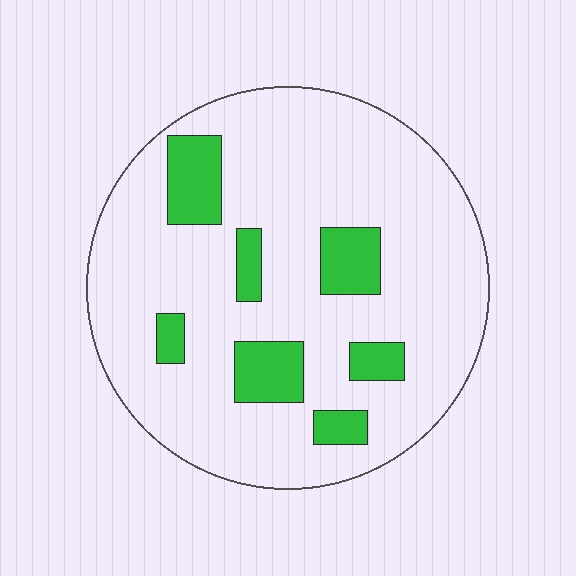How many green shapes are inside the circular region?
7.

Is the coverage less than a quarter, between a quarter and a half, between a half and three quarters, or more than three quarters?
Less than a quarter.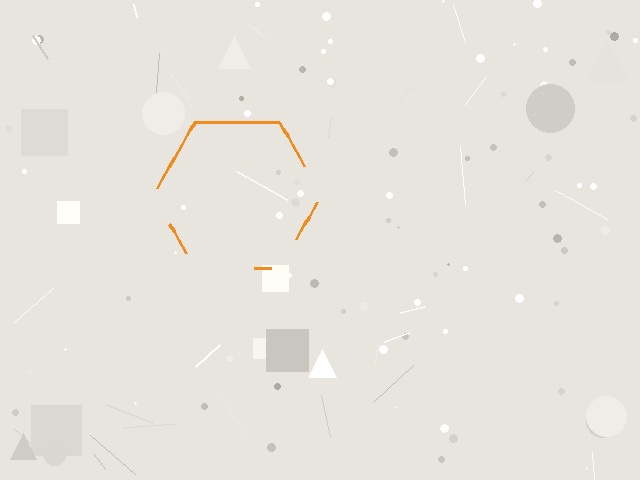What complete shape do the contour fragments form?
The contour fragments form a hexagon.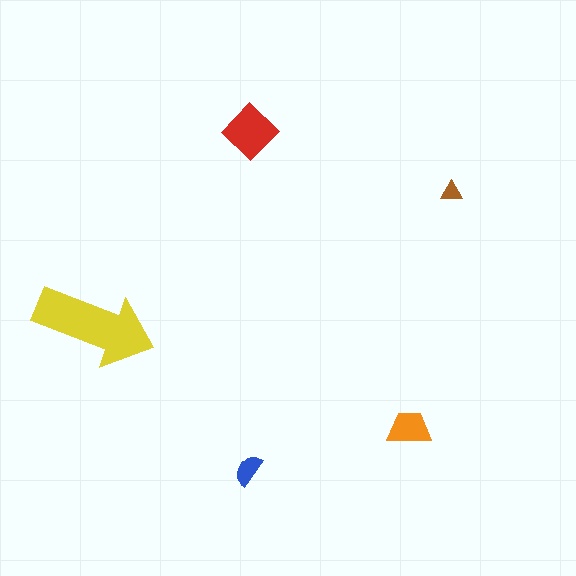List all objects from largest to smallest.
The yellow arrow, the red diamond, the orange trapezoid, the blue semicircle, the brown triangle.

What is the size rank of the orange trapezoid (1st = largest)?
3rd.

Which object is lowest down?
The blue semicircle is bottommost.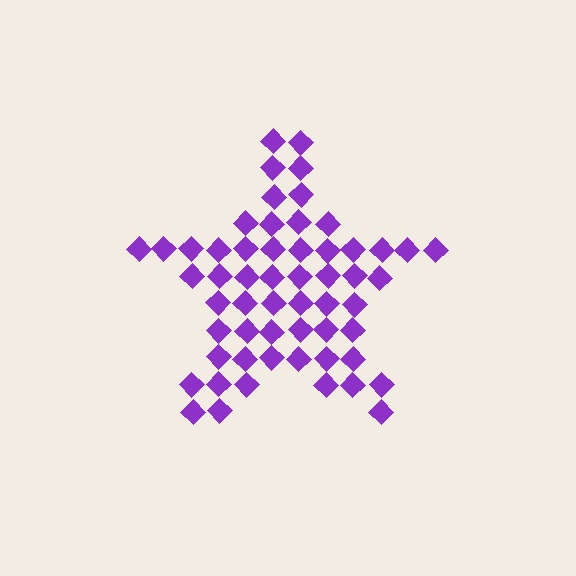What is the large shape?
The large shape is a star.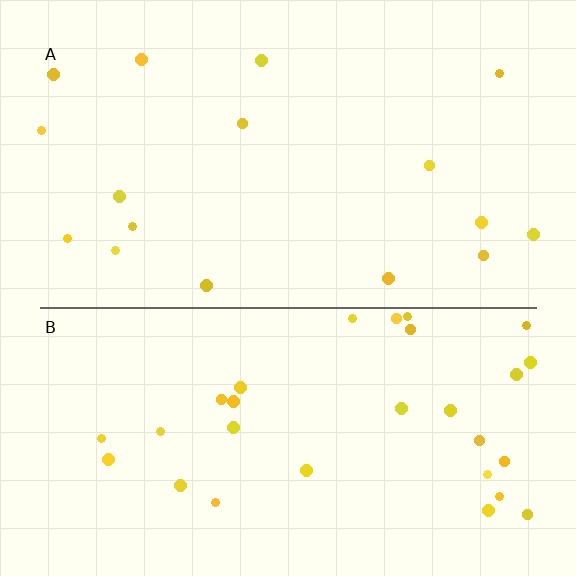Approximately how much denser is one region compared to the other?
Approximately 1.8× — region B over region A.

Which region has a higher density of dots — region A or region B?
B (the bottom).